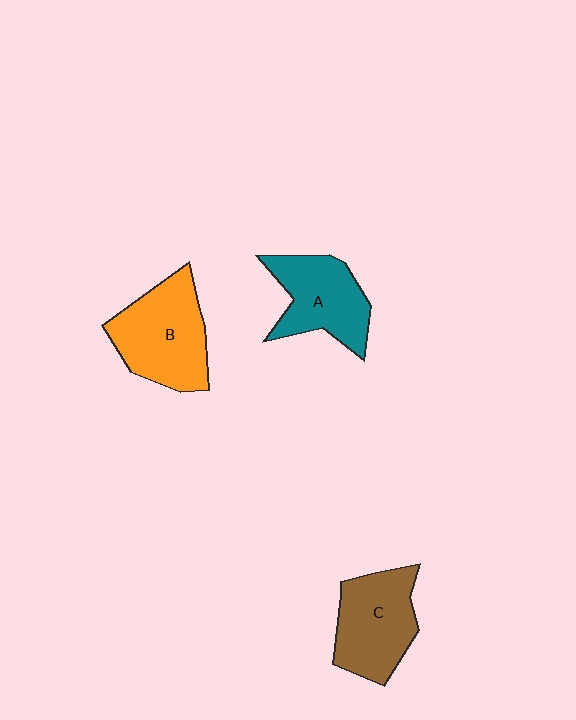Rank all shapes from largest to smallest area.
From largest to smallest: B (orange), C (brown), A (teal).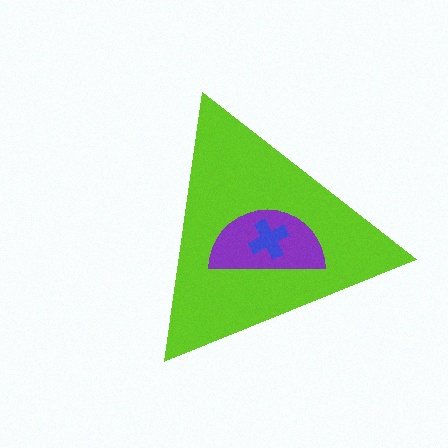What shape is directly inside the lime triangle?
The purple semicircle.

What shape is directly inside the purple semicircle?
The blue cross.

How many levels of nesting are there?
3.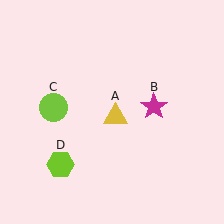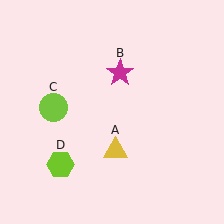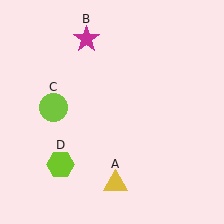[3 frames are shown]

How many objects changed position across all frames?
2 objects changed position: yellow triangle (object A), magenta star (object B).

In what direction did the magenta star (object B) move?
The magenta star (object B) moved up and to the left.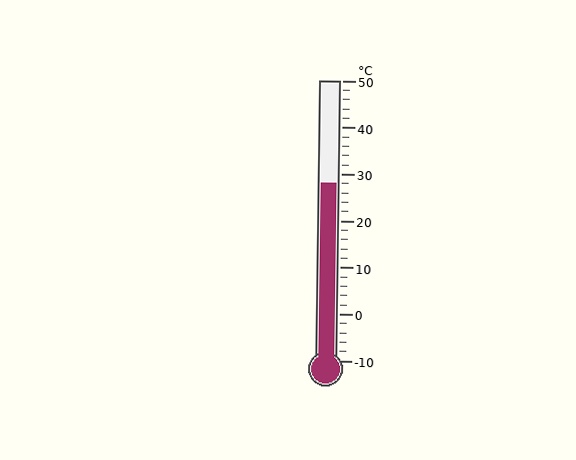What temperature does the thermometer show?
The thermometer shows approximately 28°C.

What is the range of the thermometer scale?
The thermometer scale ranges from -10°C to 50°C.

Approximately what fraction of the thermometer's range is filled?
The thermometer is filled to approximately 65% of its range.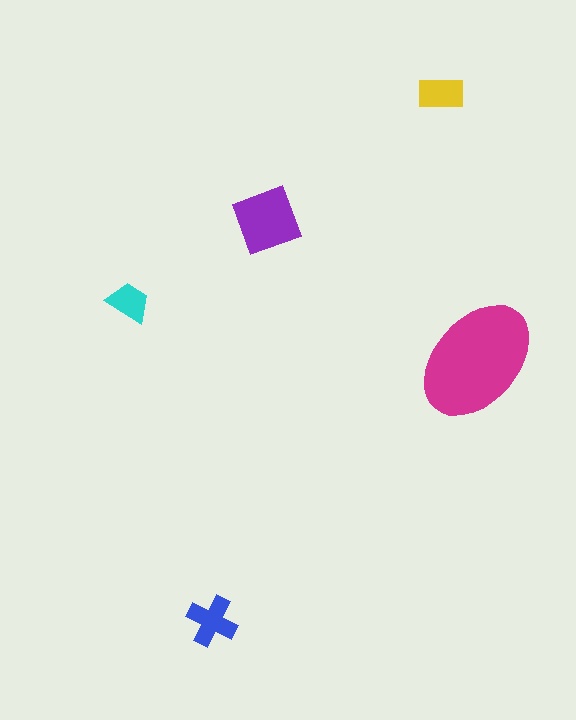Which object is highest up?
The yellow rectangle is topmost.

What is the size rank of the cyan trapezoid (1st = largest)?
5th.